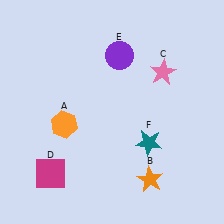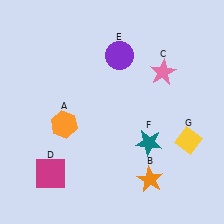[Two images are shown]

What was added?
A yellow diamond (G) was added in Image 2.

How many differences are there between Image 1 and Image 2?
There is 1 difference between the two images.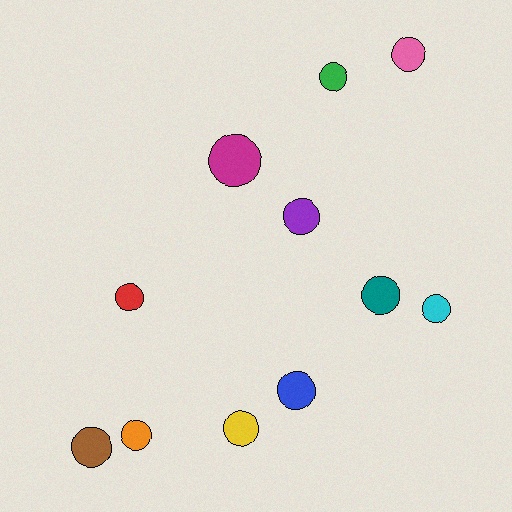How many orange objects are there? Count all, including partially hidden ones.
There is 1 orange object.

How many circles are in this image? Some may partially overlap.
There are 11 circles.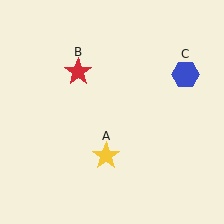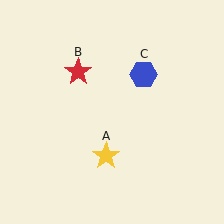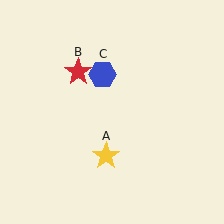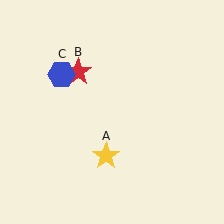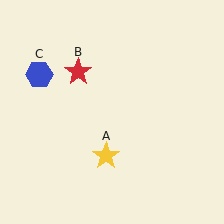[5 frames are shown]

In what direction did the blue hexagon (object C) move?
The blue hexagon (object C) moved left.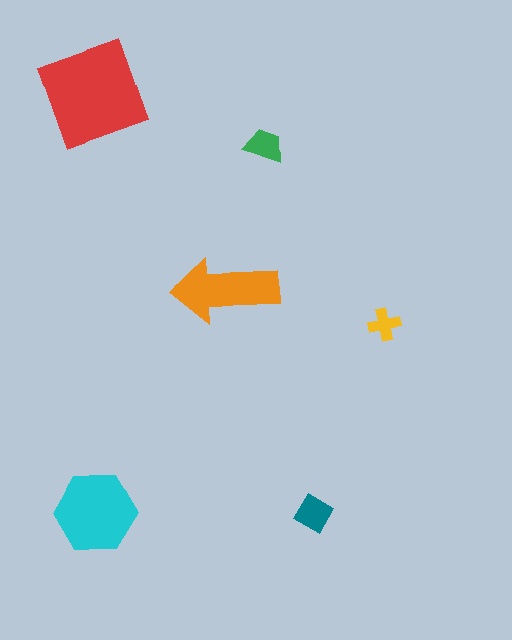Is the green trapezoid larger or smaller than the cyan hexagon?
Smaller.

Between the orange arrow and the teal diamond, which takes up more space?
The orange arrow.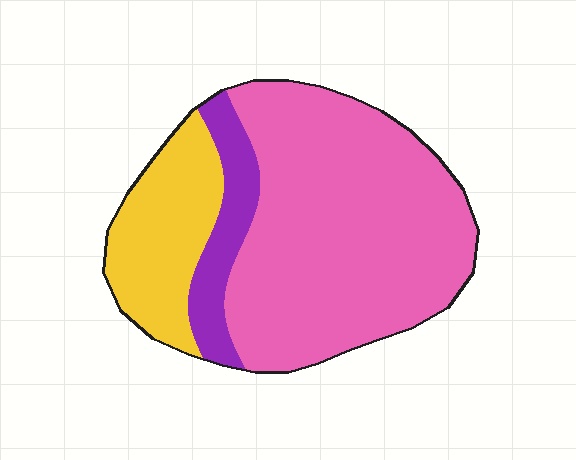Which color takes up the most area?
Pink, at roughly 65%.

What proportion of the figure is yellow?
Yellow covers roughly 20% of the figure.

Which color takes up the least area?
Purple, at roughly 10%.